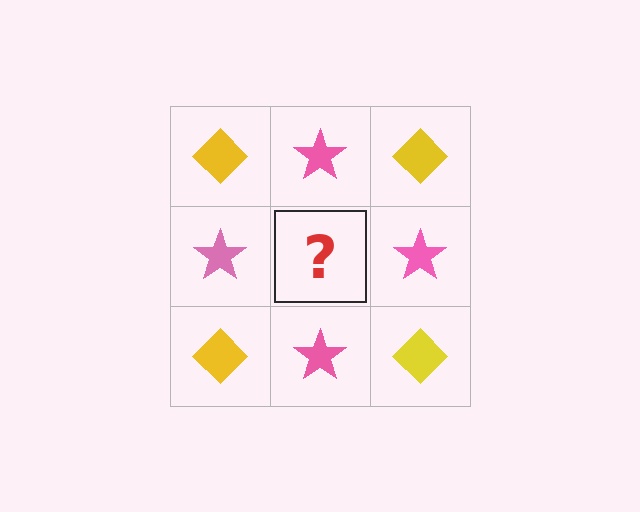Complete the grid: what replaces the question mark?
The question mark should be replaced with a yellow diamond.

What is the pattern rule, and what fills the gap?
The rule is that it alternates yellow diamond and pink star in a checkerboard pattern. The gap should be filled with a yellow diamond.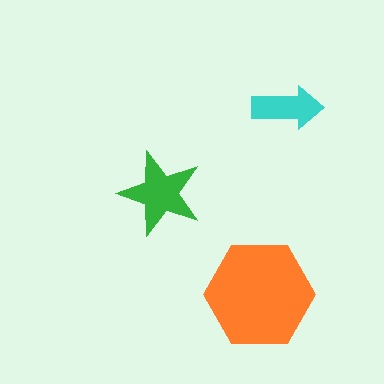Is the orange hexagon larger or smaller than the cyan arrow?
Larger.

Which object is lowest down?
The orange hexagon is bottommost.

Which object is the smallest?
The cyan arrow.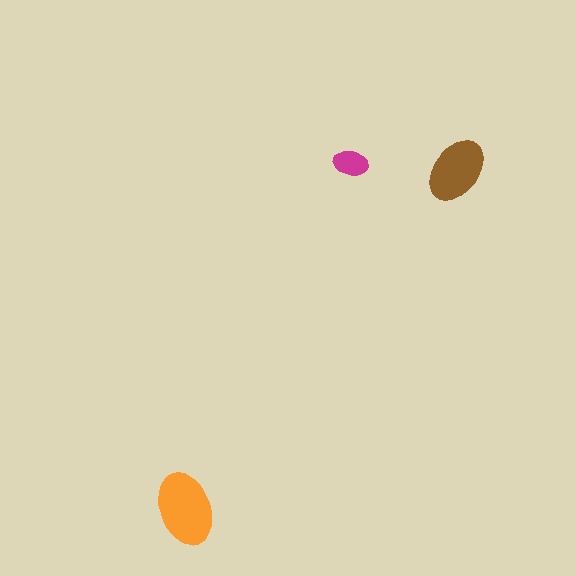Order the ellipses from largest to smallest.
the orange one, the brown one, the magenta one.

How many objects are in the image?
There are 3 objects in the image.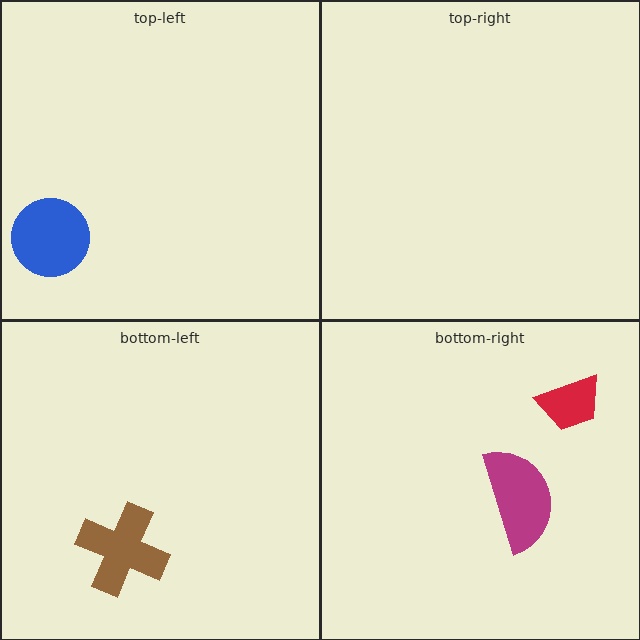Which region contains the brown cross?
The bottom-left region.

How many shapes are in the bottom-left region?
1.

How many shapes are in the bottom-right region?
2.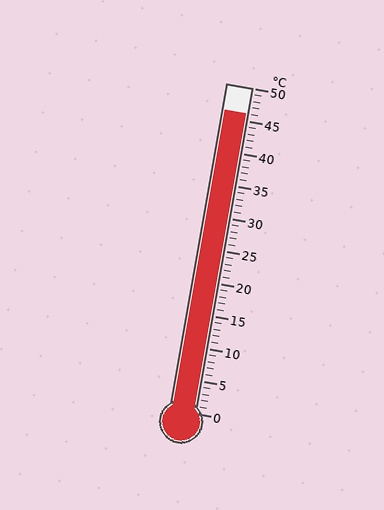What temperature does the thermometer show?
The thermometer shows approximately 46°C.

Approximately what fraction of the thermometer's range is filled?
The thermometer is filled to approximately 90% of its range.